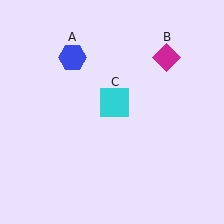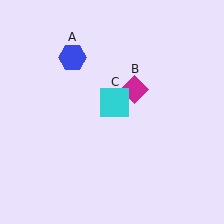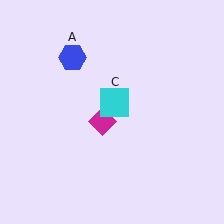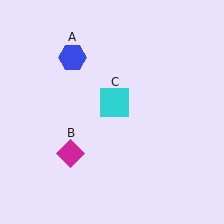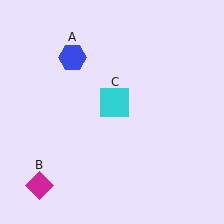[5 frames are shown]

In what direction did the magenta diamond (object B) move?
The magenta diamond (object B) moved down and to the left.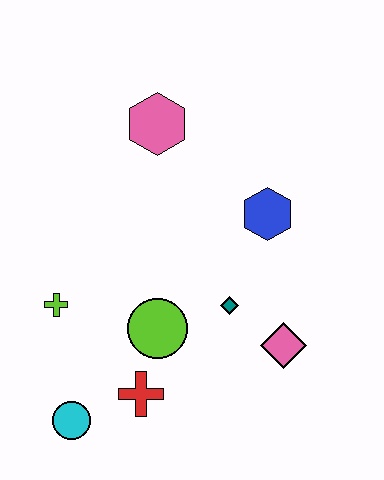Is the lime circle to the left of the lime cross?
No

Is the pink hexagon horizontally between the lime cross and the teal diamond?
Yes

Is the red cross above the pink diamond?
No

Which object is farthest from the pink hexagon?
The cyan circle is farthest from the pink hexagon.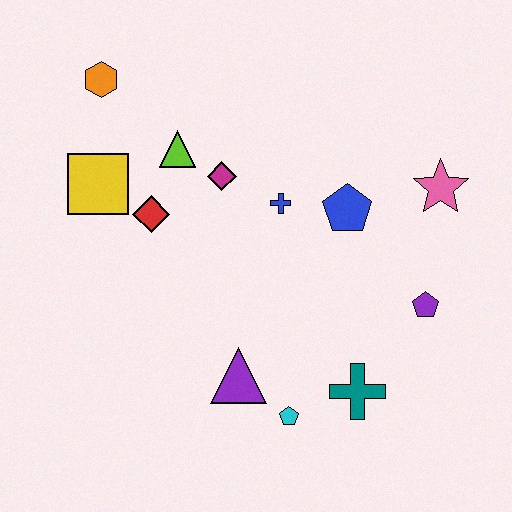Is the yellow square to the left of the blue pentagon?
Yes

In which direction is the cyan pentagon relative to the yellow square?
The cyan pentagon is below the yellow square.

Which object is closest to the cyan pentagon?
The purple triangle is closest to the cyan pentagon.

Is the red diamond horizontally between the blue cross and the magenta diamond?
No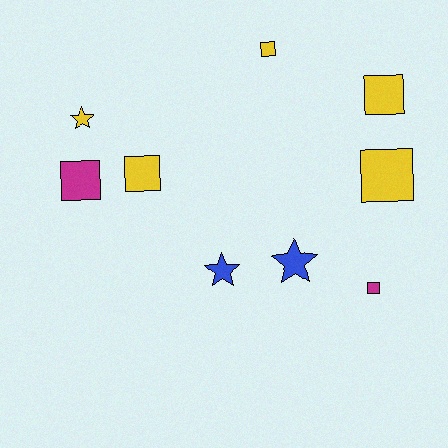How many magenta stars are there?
There are no magenta stars.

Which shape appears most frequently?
Square, with 6 objects.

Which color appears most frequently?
Yellow, with 5 objects.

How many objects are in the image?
There are 9 objects.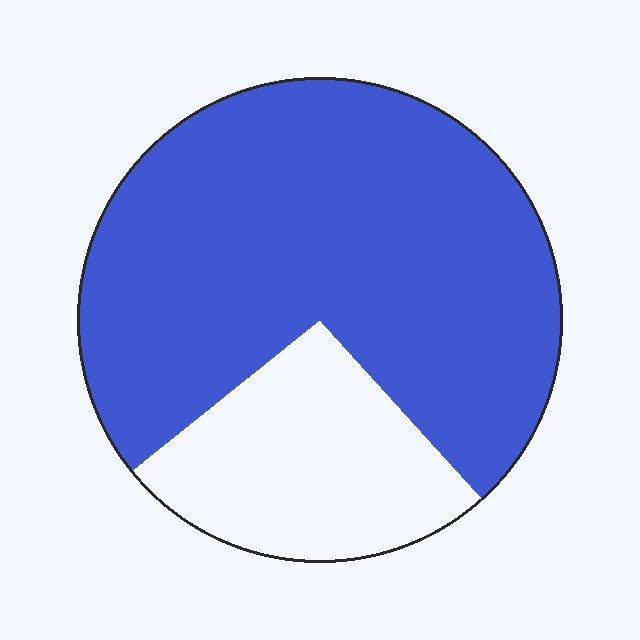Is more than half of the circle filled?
Yes.